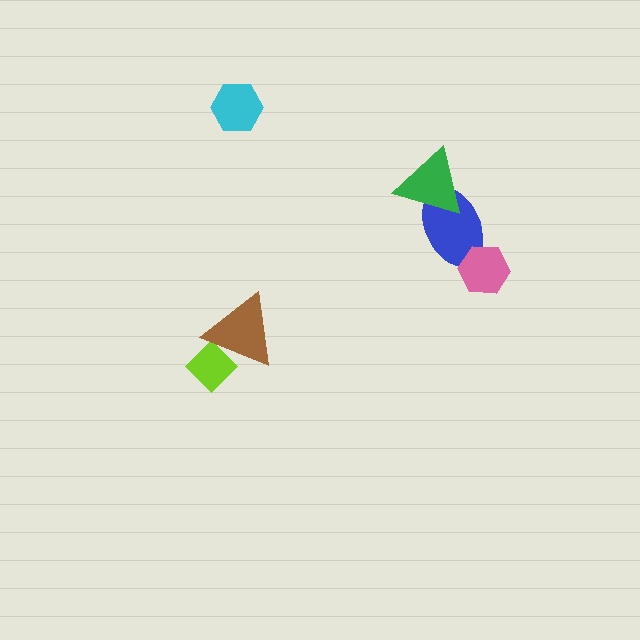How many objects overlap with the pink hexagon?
1 object overlaps with the pink hexagon.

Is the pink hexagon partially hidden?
No, no other shape covers it.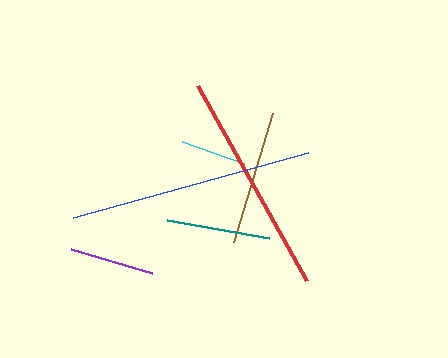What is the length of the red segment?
The red segment is approximately 223 pixels long.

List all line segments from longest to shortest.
From longest to shortest: blue, red, brown, teal, purple, cyan.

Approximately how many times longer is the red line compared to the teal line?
The red line is approximately 2.2 times the length of the teal line.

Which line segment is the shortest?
The cyan line is the shortest at approximately 65 pixels.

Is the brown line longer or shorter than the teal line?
The brown line is longer than the teal line.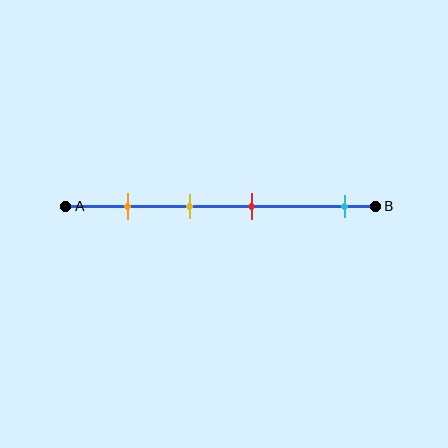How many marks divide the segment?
There are 4 marks dividing the segment.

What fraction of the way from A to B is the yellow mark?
The yellow mark is approximately 40% (0.4) of the way from A to B.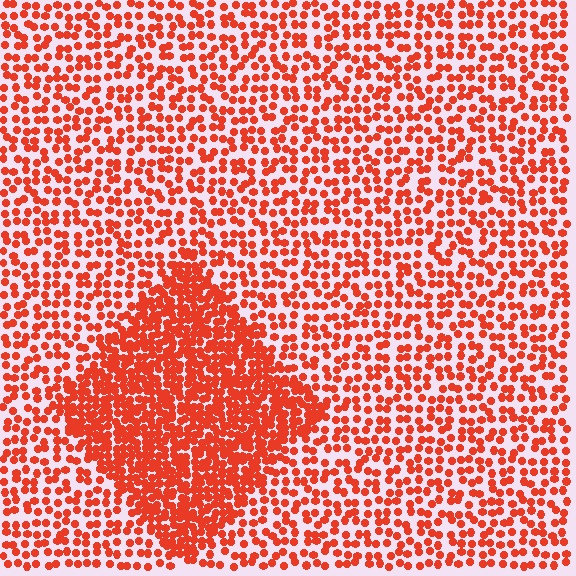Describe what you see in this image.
The image contains small red elements arranged at two different densities. A diamond-shaped region is visible where the elements are more densely packed than the surrounding area.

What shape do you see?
I see a diamond.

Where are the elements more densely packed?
The elements are more densely packed inside the diamond boundary.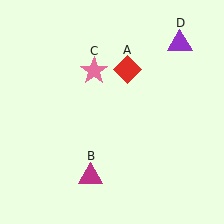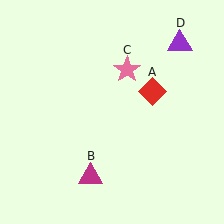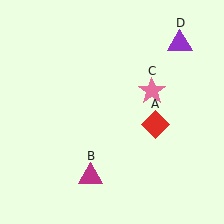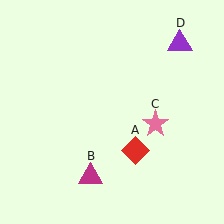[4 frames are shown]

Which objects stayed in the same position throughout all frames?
Magenta triangle (object B) and purple triangle (object D) remained stationary.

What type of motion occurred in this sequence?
The red diamond (object A), pink star (object C) rotated clockwise around the center of the scene.